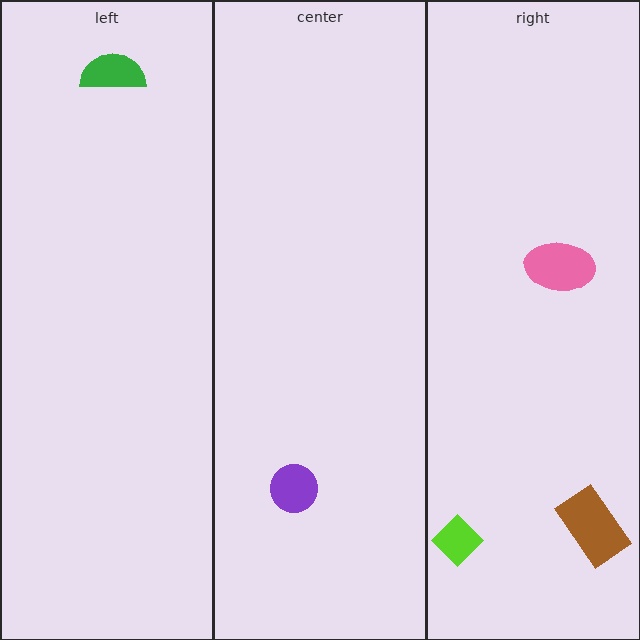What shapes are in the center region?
The purple circle.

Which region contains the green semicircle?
The left region.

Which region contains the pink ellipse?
The right region.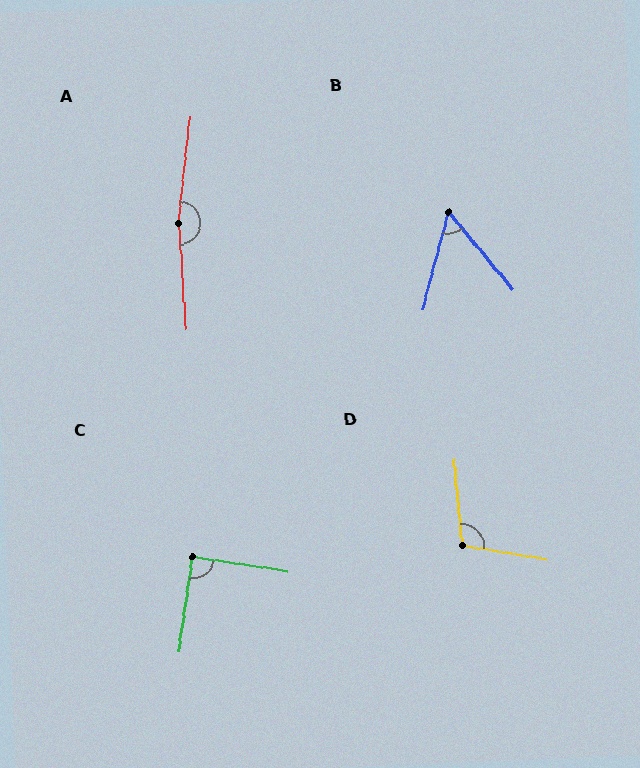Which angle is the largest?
A, at approximately 170 degrees.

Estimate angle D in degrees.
Approximately 105 degrees.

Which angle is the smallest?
B, at approximately 54 degrees.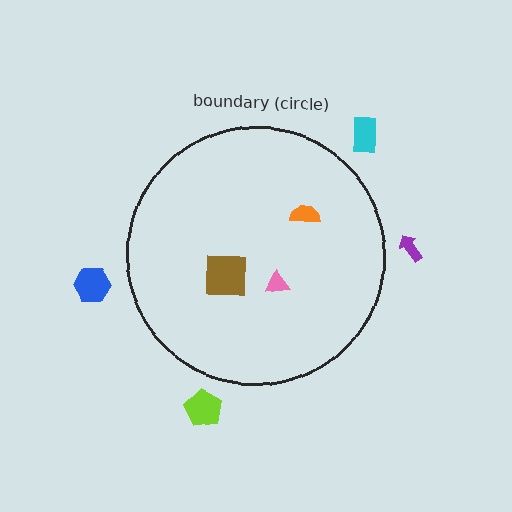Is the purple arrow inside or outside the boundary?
Outside.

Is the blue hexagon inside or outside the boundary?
Outside.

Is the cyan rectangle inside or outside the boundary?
Outside.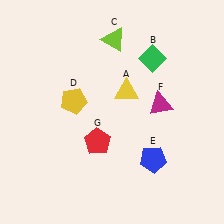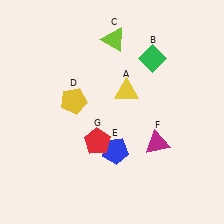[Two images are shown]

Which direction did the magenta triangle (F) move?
The magenta triangle (F) moved down.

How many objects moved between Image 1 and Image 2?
2 objects moved between the two images.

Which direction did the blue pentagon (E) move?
The blue pentagon (E) moved left.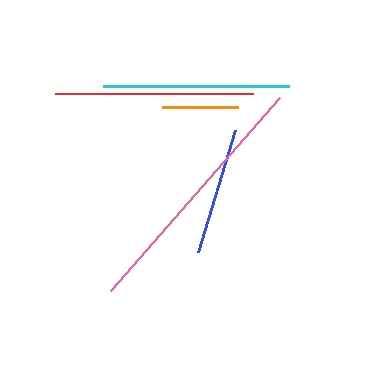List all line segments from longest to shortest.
From longest to shortest: pink, red, cyan, blue, orange.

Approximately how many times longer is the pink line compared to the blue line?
The pink line is approximately 2.0 times the length of the blue line.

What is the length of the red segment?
The red segment is approximately 198 pixels long.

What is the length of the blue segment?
The blue segment is approximately 128 pixels long.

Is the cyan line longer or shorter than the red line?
The red line is longer than the cyan line.